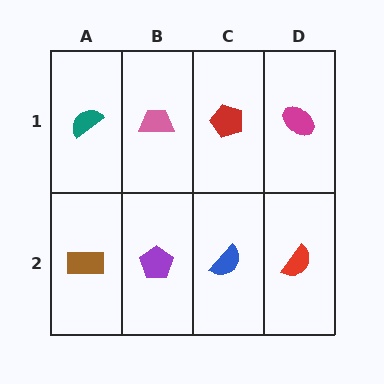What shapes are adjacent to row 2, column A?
A teal semicircle (row 1, column A), a purple pentagon (row 2, column B).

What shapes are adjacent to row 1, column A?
A brown rectangle (row 2, column A), a pink trapezoid (row 1, column B).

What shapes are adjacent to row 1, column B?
A purple pentagon (row 2, column B), a teal semicircle (row 1, column A), a red pentagon (row 1, column C).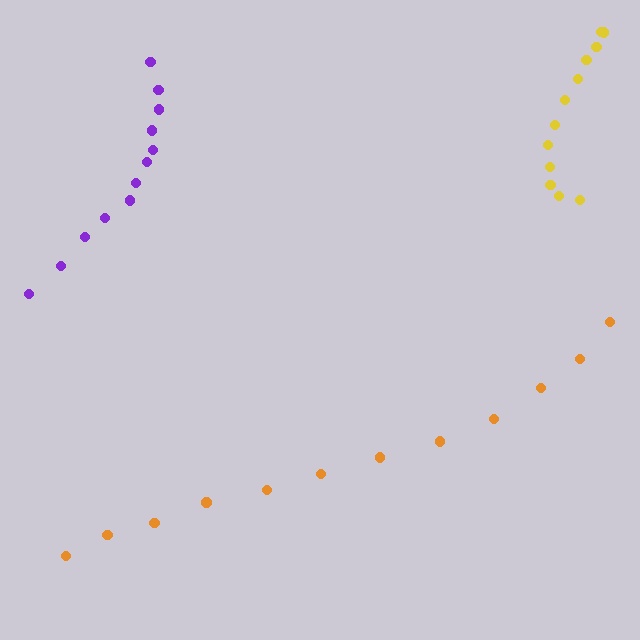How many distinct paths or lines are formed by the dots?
There are 3 distinct paths.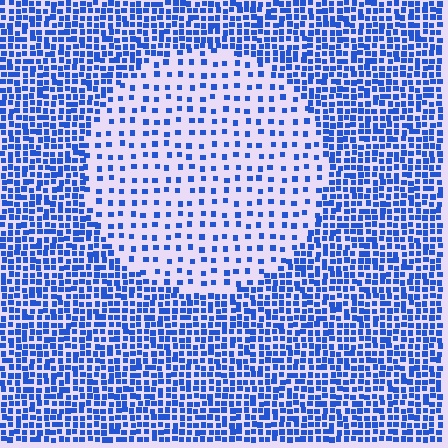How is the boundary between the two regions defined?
The boundary is defined by a change in element density (approximately 2.6x ratio). All elements are the same color, size, and shape.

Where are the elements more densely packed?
The elements are more densely packed outside the circle boundary.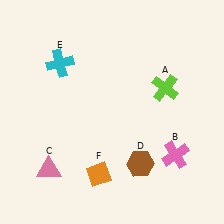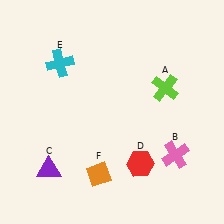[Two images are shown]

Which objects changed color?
C changed from pink to purple. D changed from brown to red.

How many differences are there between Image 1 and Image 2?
There are 2 differences between the two images.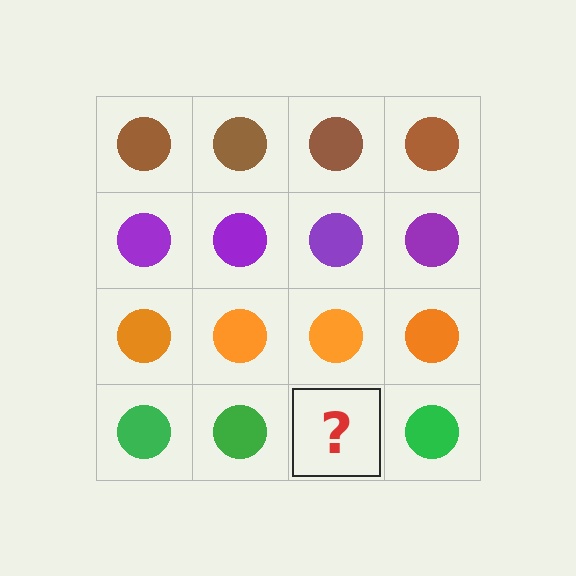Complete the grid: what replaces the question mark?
The question mark should be replaced with a green circle.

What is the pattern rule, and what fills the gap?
The rule is that each row has a consistent color. The gap should be filled with a green circle.